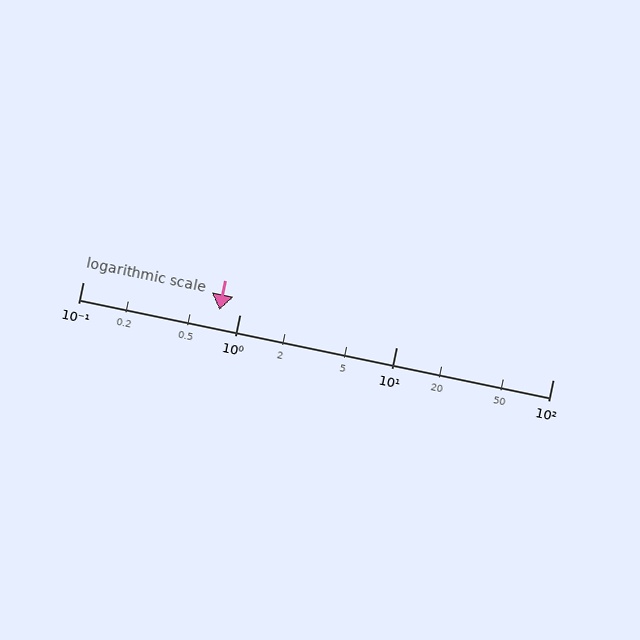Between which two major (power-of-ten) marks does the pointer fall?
The pointer is between 0.1 and 1.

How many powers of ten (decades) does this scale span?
The scale spans 3 decades, from 0.1 to 100.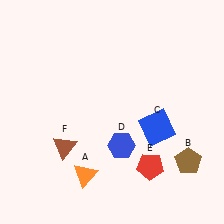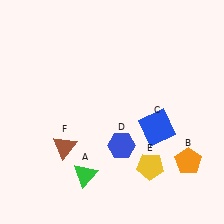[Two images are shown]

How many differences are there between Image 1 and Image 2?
There are 3 differences between the two images.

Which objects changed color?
A changed from orange to green. B changed from brown to orange. E changed from red to yellow.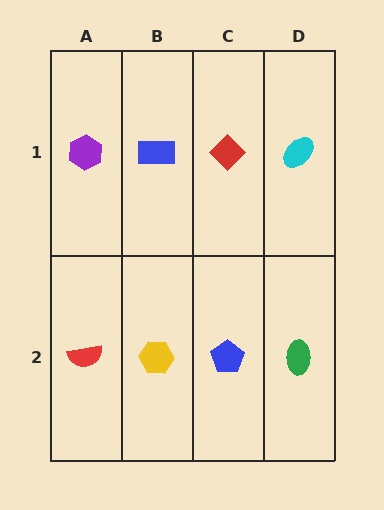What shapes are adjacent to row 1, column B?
A yellow hexagon (row 2, column B), a purple hexagon (row 1, column A), a red diamond (row 1, column C).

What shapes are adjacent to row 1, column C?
A blue pentagon (row 2, column C), a blue rectangle (row 1, column B), a cyan ellipse (row 1, column D).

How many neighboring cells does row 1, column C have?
3.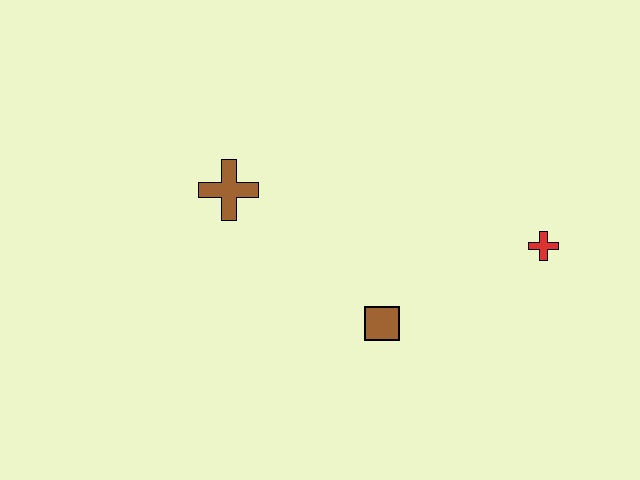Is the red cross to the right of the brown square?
Yes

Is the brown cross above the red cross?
Yes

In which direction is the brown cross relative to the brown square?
The brown cross is to the left of the brown square.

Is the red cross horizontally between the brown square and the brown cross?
No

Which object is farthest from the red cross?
The brown cross is farthest from the red cross.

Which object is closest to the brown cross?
The brown square is closest to the brown cross.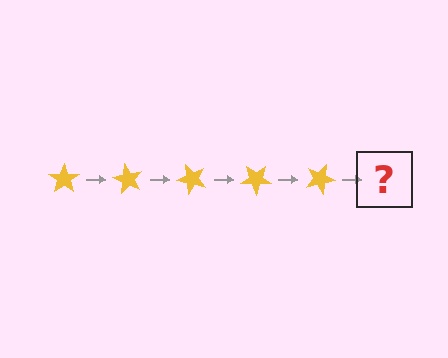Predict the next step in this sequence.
The next step is a yellow star rotated 300 degrees.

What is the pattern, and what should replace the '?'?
The pattern is that the star rotates 60 degrees each step. The '?' should be a yellow star rotated 300 degrees.